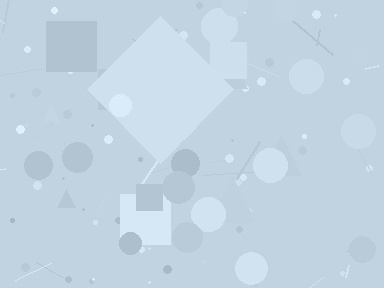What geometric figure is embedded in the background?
A diamond is embedded in the background.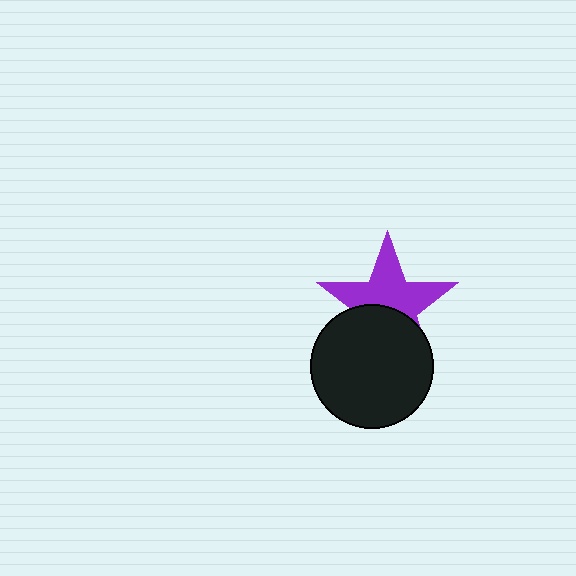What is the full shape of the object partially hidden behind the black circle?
The partially hidden object is a purple star.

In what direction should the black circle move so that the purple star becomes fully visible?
The black circle should move down. That is the shortest direction to clear the overlap and leave the purple star fully visible.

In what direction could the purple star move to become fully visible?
The purple star could move up. That would shift it out from behind the black circle entirely.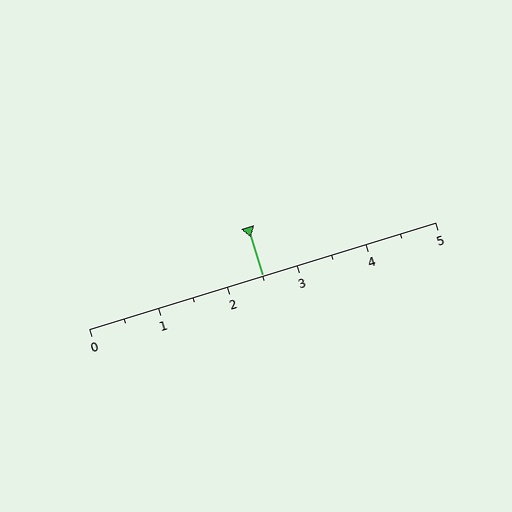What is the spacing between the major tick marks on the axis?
The major ticks are spaced 1 apart.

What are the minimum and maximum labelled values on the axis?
The axis runs from 0 to 5.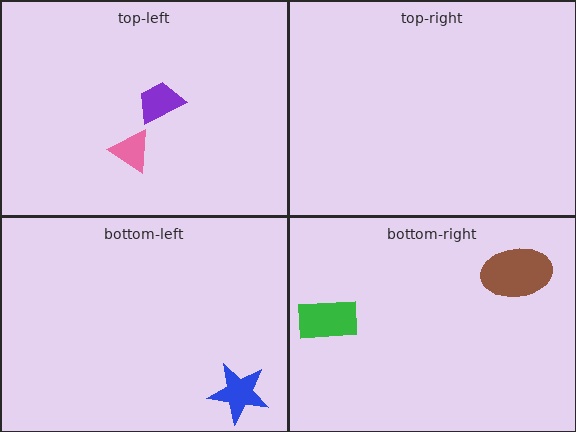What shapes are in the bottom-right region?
The green rectangle, the brown ellipse.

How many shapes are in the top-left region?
2.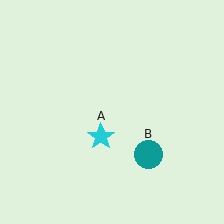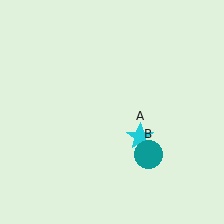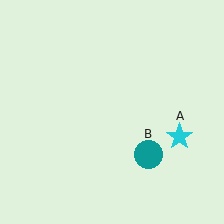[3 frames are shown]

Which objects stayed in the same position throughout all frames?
Teal circle (object B) remained stationary.